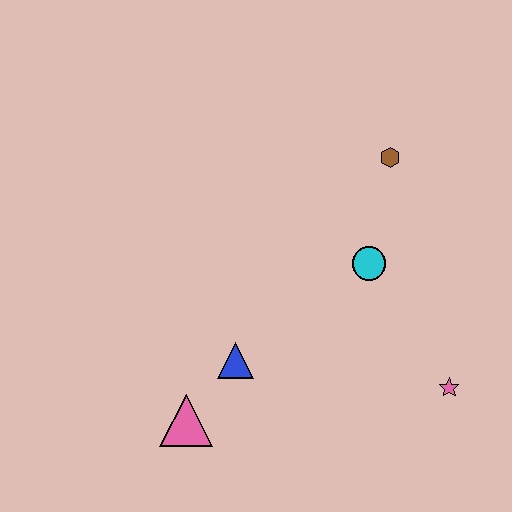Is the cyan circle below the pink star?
No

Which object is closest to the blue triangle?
The pink triangle is closest to the blue triangle.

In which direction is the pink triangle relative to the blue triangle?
The pink triangle is below the blue triangle.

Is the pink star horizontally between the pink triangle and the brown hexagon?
No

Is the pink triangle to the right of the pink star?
No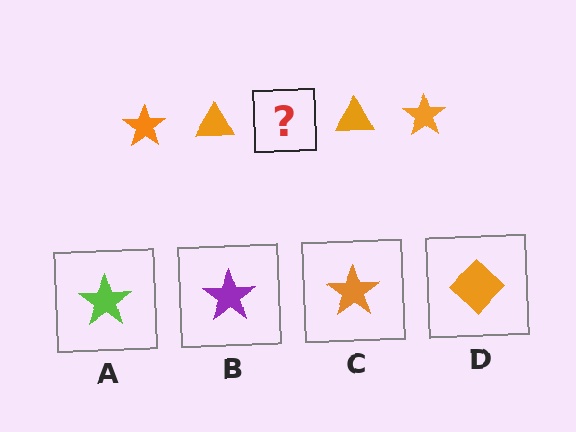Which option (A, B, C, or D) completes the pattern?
C.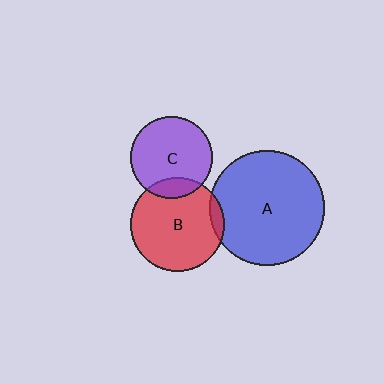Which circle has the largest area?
Circle A (blue).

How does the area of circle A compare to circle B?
Approximately 1.5 times.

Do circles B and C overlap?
Yes.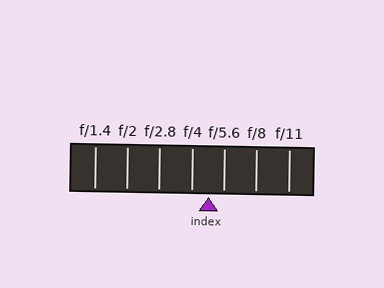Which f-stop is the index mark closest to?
The index mark is closest to f/5.6.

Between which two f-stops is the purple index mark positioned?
The index mark is between f/4 and f/5.6.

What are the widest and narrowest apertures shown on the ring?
The widest aperture shown is f/1.4 and the narrowest is f/11.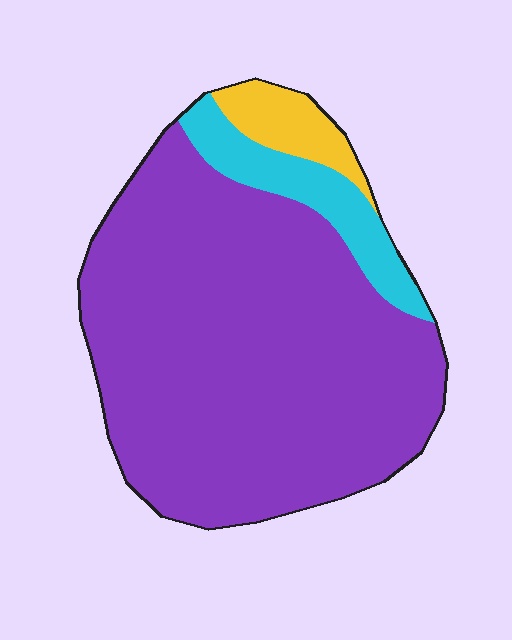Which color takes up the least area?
Yellow, at roughly 5%.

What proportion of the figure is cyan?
Cyan takes up about one tenth (1/10) of the figure.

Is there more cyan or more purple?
Purple.